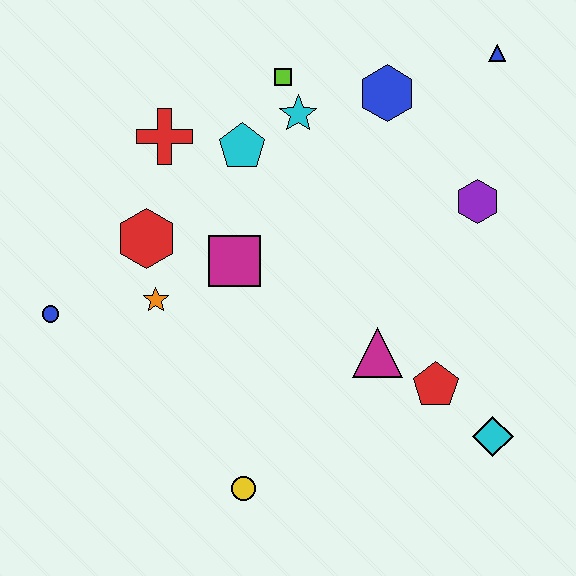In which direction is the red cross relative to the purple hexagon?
The red cross is to the left of the purple hexagon.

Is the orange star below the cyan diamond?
No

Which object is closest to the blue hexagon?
The cyan star is closest to the blue hexagon.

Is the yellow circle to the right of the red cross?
Yes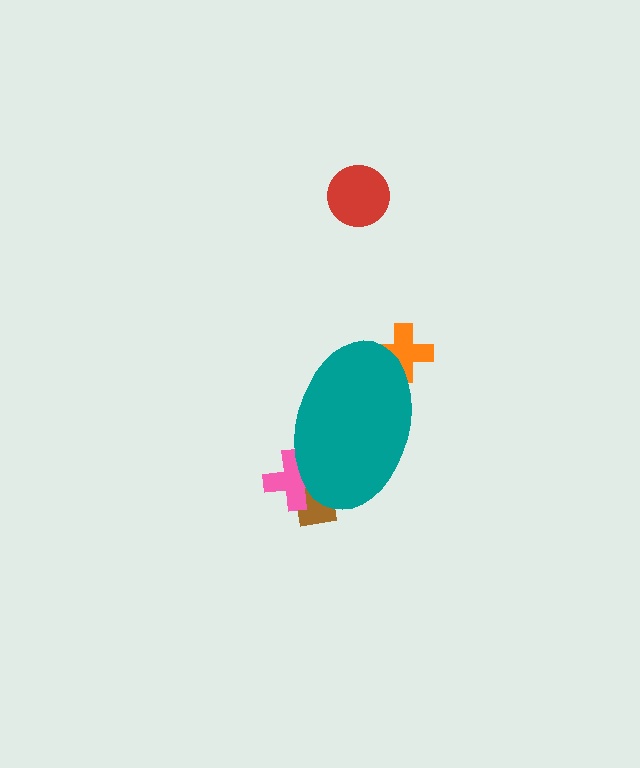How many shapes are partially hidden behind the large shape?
3 shapes are partially hidden.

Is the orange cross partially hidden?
Yes, the orange cross is partially hidden behind the teal ellipse.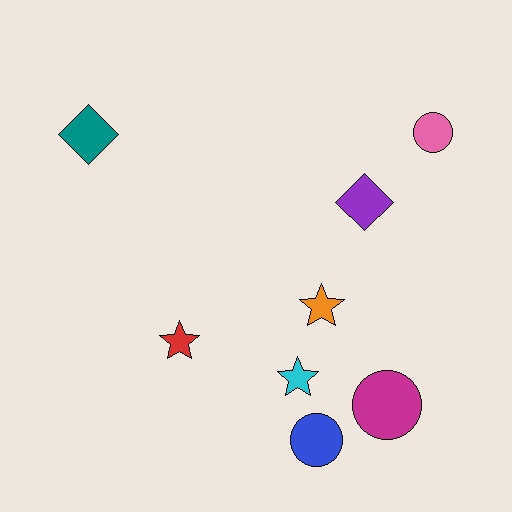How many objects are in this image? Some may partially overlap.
There are 8 objects.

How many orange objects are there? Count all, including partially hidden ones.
There is 1 orange object.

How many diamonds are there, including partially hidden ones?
There are 2 diamonds.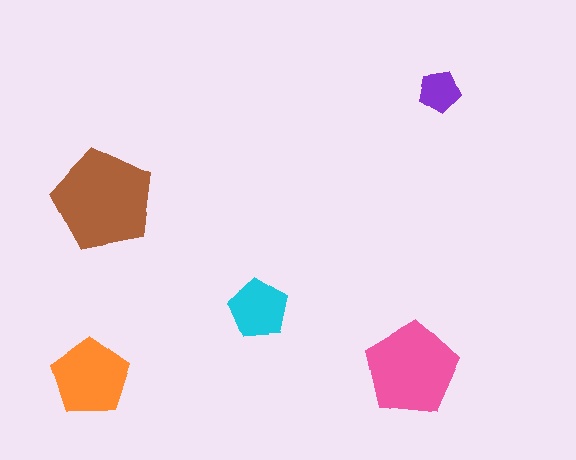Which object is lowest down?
The orange pentagon is bottommost.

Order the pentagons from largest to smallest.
the brown one, the pink one, the orange one, the cyan one, the purple one.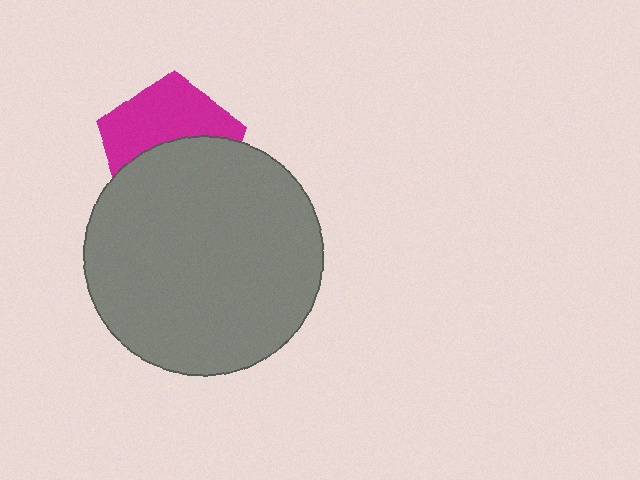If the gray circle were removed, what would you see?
You would see the complete magenta pentagon.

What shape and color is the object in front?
The object in front is a gray circle.